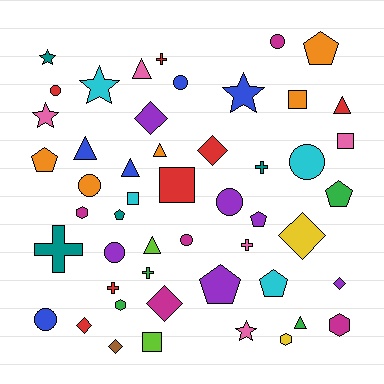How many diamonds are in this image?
There are 7 diamonds.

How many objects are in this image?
There are 50 objects.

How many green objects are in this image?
There are 4 green objects.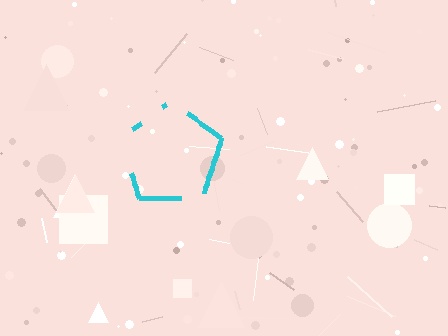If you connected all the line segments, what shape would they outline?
They would outline a pentagon.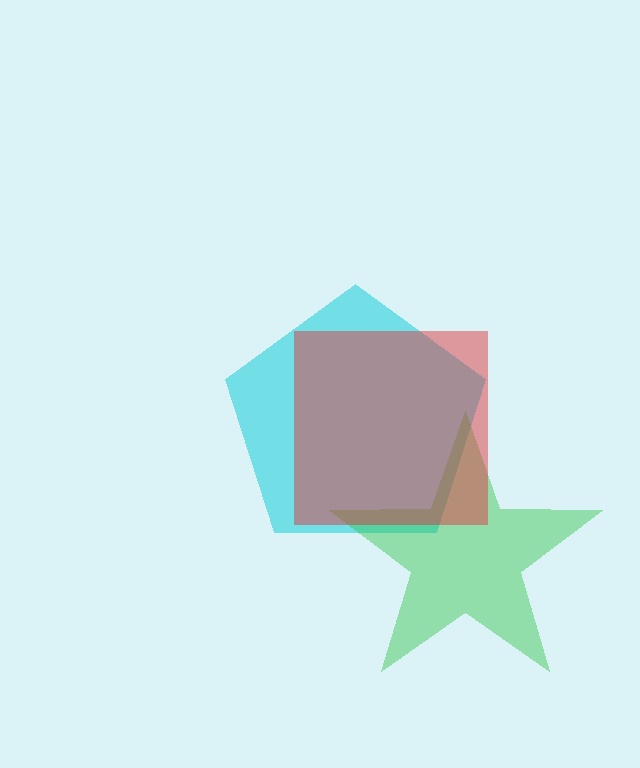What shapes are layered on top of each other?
The layered shapes are: a cyan pentagon, a green star, a red square.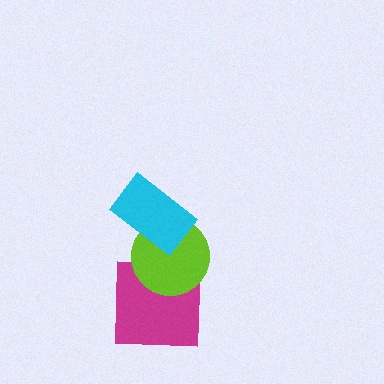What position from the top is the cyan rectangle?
The cyan rectangle is 1st from the top.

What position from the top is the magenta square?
The magenta square is 3rd from the top.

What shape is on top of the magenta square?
The lime circle is on top of the magenta square.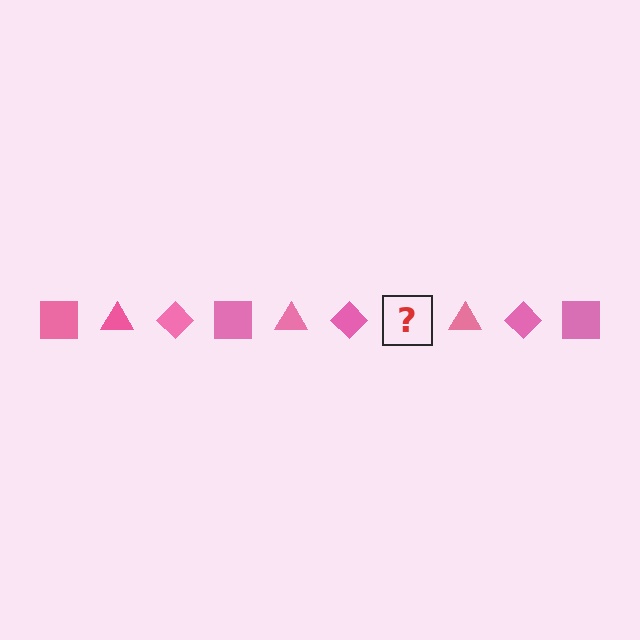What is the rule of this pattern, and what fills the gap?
The rule is that the pattern cycles through square, triangle, diamond shapes in pink. The gap should be filled with a pink square.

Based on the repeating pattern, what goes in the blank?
The blank should be a pink square.